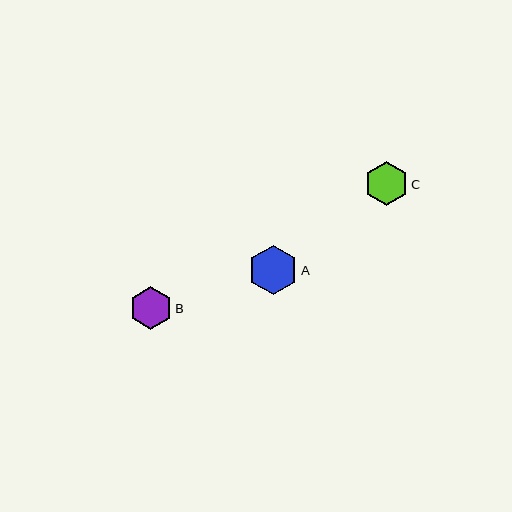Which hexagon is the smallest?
Hexagon B is the smallest with a size of approximately 42 pixels.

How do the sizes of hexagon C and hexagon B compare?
Hexagon C and hexagon B are approximately the same size.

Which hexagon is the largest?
Hexagon A is the largest with a size of approximately 49 pixels.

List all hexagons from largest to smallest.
From largest to smallest: A, C, B.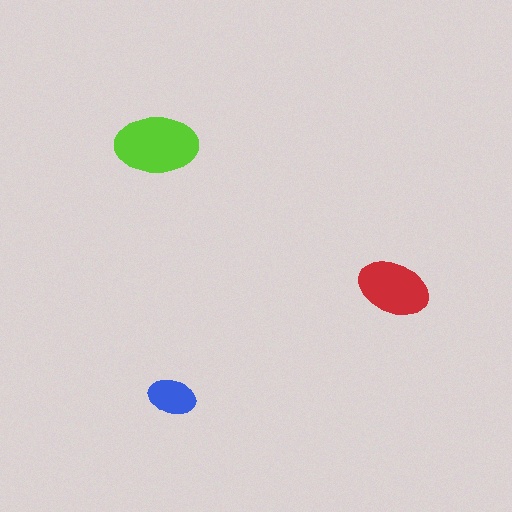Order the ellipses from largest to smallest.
the lime one, the red one, the blue one.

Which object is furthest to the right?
The red ellipse is rightmost.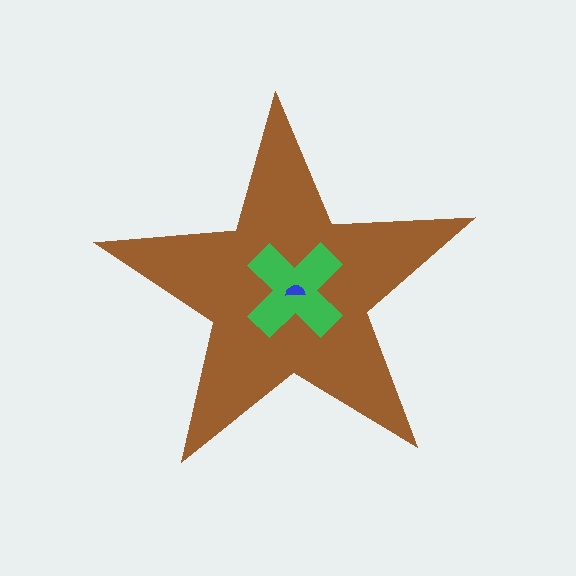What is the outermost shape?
The brown star.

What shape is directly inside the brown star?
The green cross.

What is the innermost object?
The blue semicircle.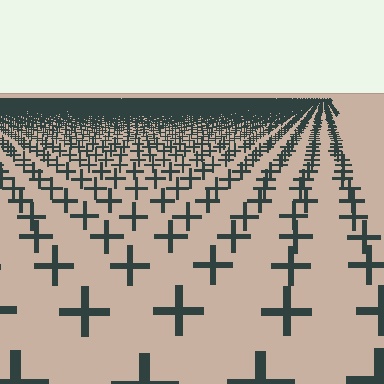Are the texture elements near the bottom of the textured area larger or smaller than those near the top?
Larger. Near the bottom, elements are closer to the viewer and appear at a bigger on-screen size.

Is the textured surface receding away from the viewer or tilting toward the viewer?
The surface is receding away from the viewer. Texture elements get smaller and denser toward the top.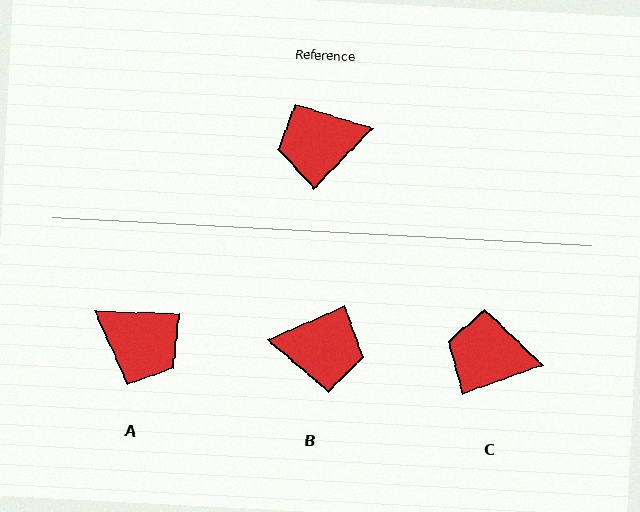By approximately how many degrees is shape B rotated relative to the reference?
Approximately 157 degrees counter-clockwise.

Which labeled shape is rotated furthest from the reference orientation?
B, about 157 degrees away.